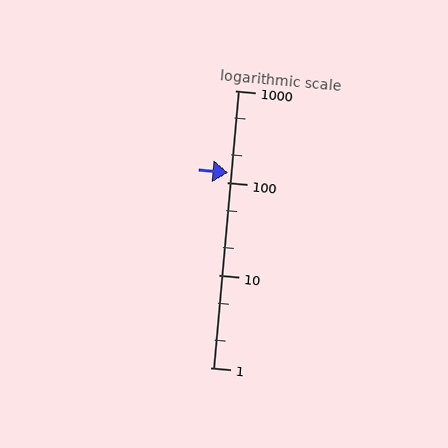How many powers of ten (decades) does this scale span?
The scale spans 3 decades, from 1 to 1000.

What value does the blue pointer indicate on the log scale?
The pointer indicates approximately 130.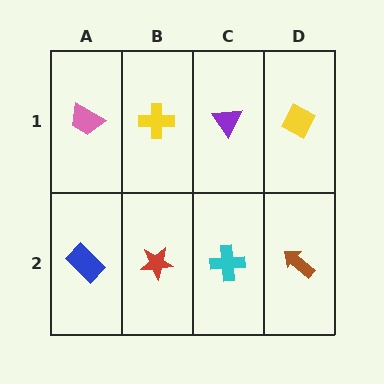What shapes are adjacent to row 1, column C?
A cyan cross (row 2, column C), a yellow cross (row 1, column B), a yellow diamond (row 1, column D).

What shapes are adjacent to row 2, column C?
A purple triangle (row 1, column C), a red star (row 2, column B), a brown arrow (row 2, column D).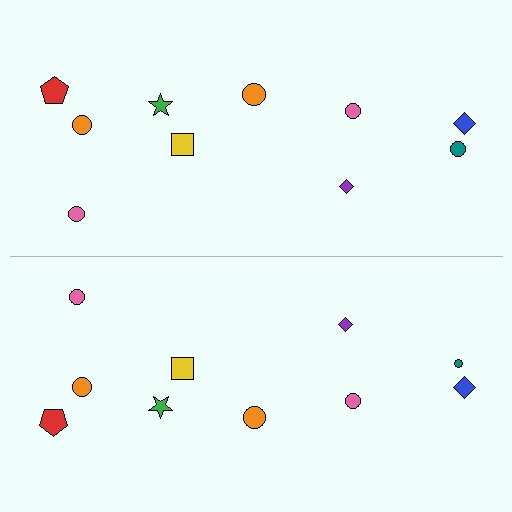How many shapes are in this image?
There are 20 shapes in this image.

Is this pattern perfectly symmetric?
No, the pattern is not perfectly symmetric. The teal circle on the bottom side has a different size than its mirror counterpart.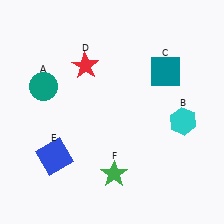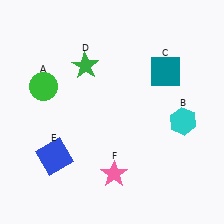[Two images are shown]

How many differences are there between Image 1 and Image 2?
There are 3 differences between the two images.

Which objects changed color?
A changed from teal to green. D changed from red to green. F changed from green to pink.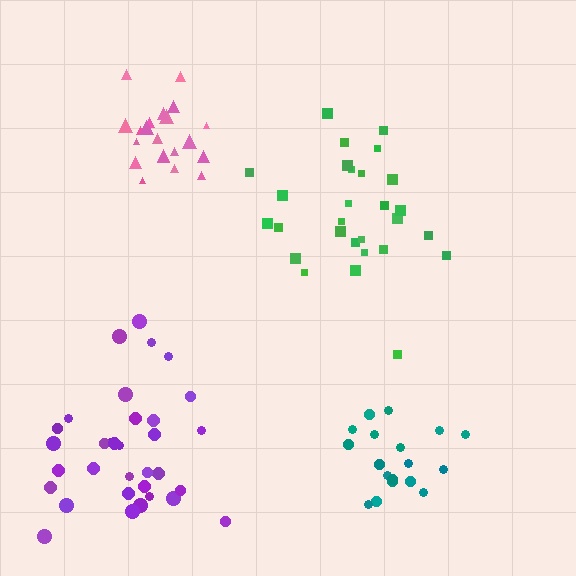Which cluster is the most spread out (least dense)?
Green.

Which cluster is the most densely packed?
Teal.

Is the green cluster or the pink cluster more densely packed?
Pink.